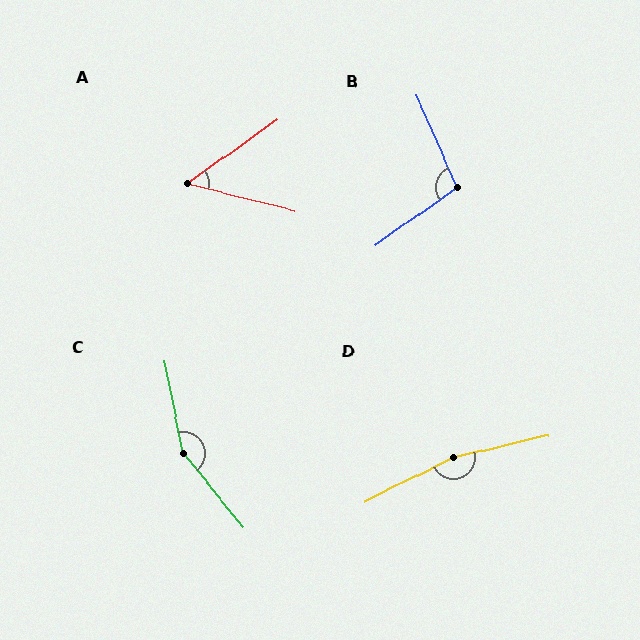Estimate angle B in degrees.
Approximately 101 degrees.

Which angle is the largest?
D, at approximately 167 degrees.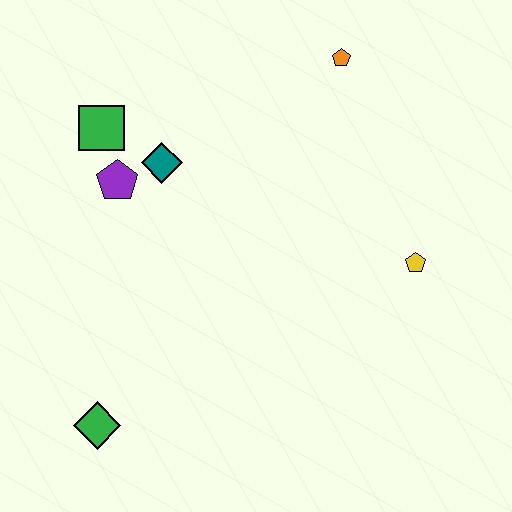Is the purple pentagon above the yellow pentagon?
Yes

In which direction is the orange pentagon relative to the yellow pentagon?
The orange pentagon is above the yellow pentagon.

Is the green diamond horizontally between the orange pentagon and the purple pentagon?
No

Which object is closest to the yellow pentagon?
The orange pentagon is closest to the yellow pentagon.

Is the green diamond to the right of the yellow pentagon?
No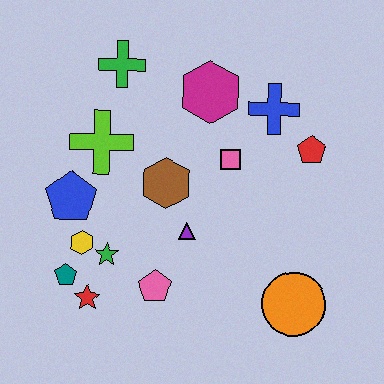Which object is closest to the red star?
The teal pentagon is closest to the red star.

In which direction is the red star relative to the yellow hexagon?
The red star is below the yellow hexagon.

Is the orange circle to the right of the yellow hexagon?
Yes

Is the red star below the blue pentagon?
Yes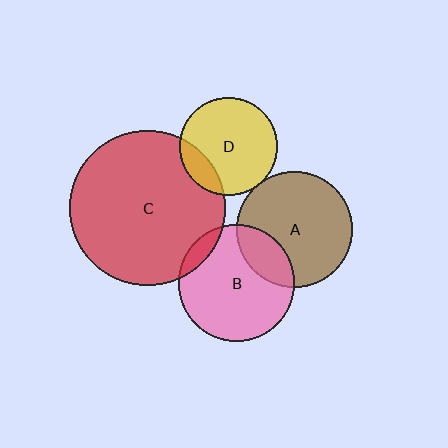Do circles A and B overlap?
Yes.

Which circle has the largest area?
Circle C (red).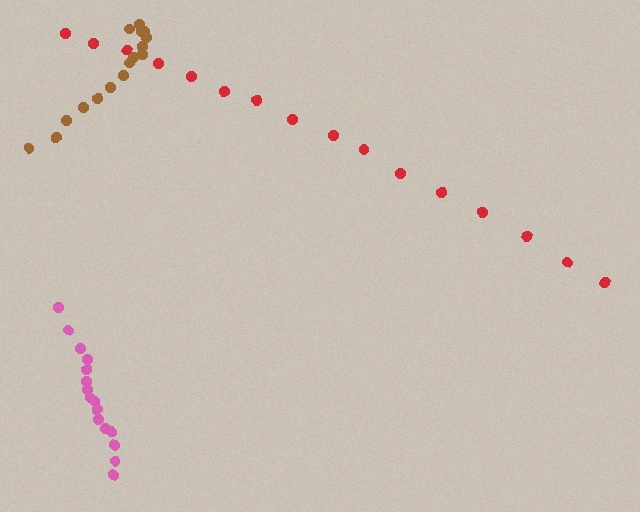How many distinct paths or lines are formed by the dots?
There are 3 distinct paths.